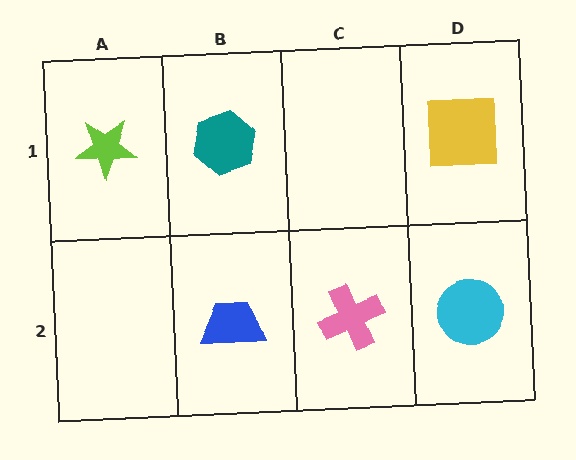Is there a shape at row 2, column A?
No, that cell is empty.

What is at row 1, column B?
A teal hexagon.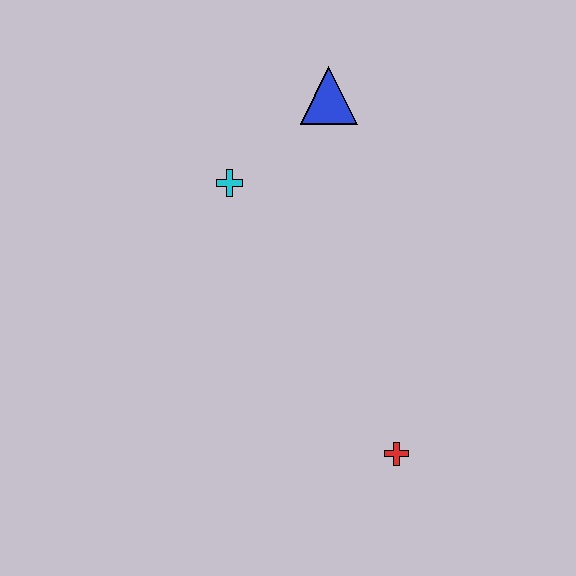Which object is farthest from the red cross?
The blue triangle is farthest from the red cross.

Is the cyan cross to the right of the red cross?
No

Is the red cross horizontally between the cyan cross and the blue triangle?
No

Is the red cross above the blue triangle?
No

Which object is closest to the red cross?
The cyan cross is closest to the red cross.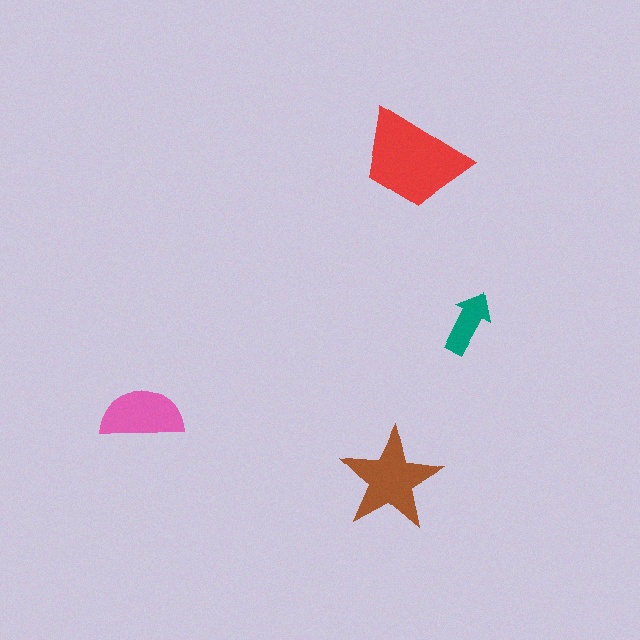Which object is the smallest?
The teal arrow.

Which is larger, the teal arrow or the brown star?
The brown star.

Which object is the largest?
The red trapezoid.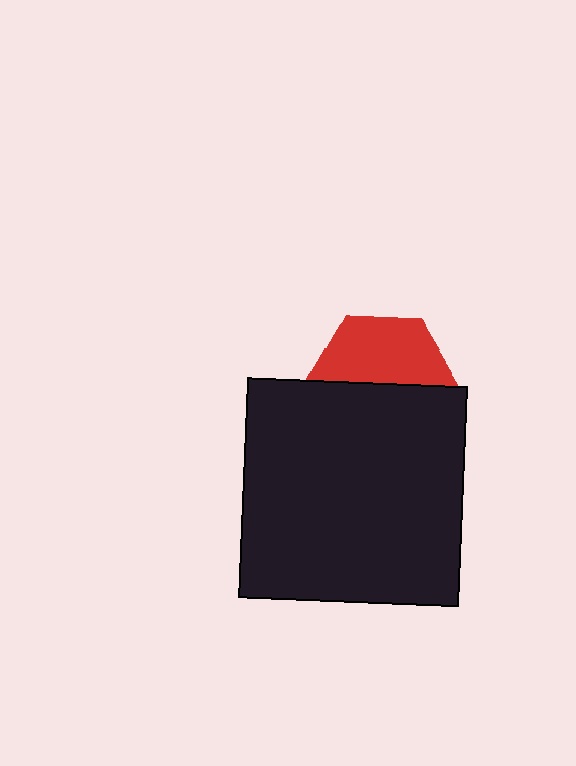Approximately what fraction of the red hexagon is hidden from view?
Roughly 50% of the red hexagon is hidden behind the black square.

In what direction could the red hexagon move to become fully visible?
The red hexagon could move up. That would shift it out from behind the black square entirely.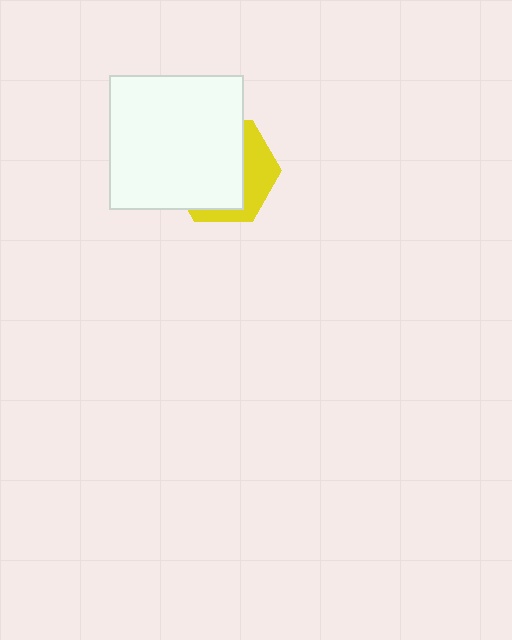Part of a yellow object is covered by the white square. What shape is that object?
It is a hexagon.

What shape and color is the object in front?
The object in front is a white square.